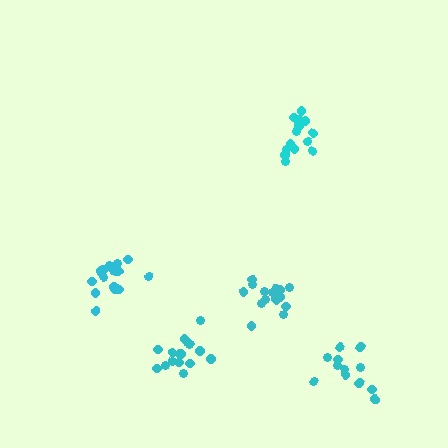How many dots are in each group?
Group 1: 17 dots, Group 2: 16 dots, Group 3: 16 dots, Group 4: 16 dots, Group 5: 12 dots (77 total).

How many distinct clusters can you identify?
There are 5 distinct clusters.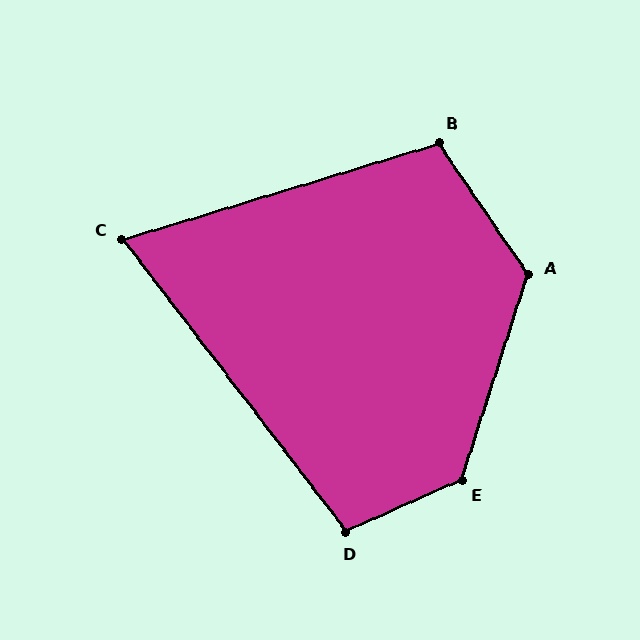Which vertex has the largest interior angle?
E, at approximately 132 degrees.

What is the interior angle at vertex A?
Approximately 128 degrees (obtuse).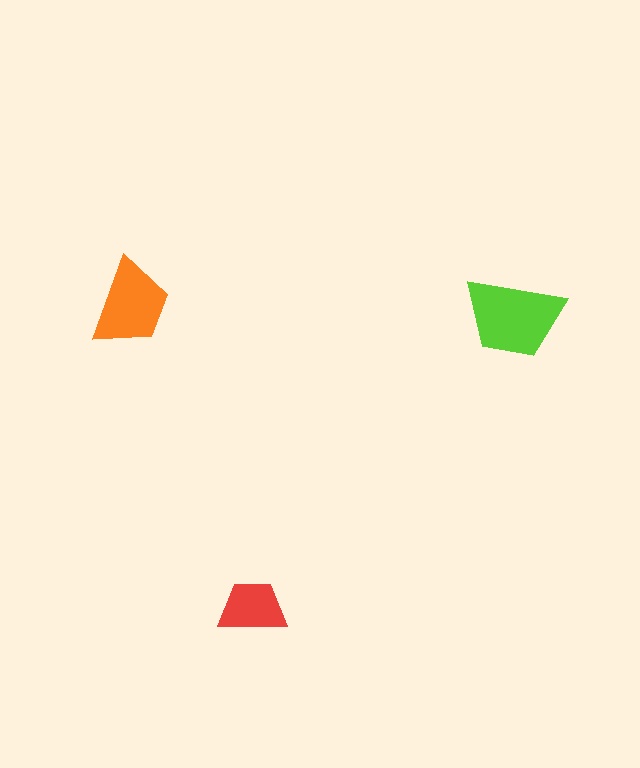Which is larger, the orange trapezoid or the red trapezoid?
The orange one.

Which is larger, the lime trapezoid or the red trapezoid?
The lime one.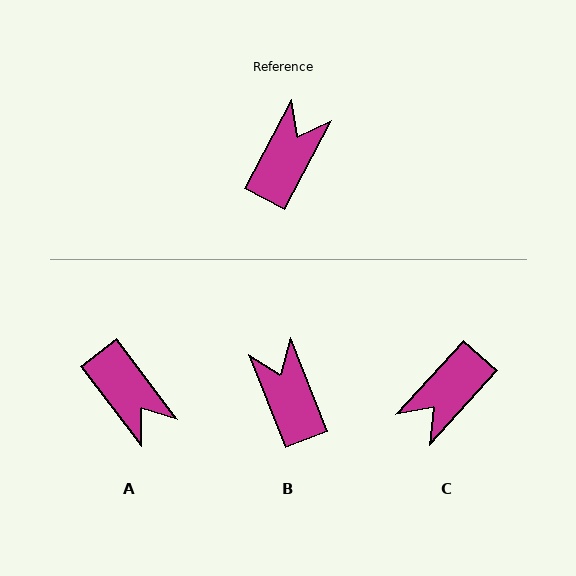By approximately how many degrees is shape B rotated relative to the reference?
Approximately 50 degrees counter-clockwise.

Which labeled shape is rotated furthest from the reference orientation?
C, about 166 degrees away.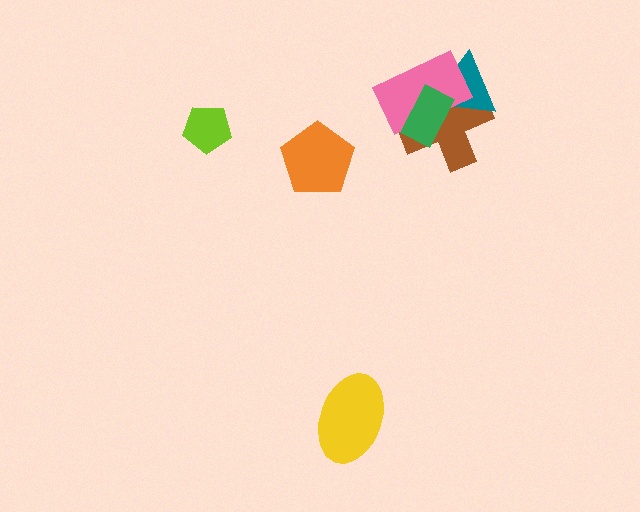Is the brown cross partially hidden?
Yes, it is partially covered by another shape.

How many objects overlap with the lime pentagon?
0 objects overlap with the lime pentagon.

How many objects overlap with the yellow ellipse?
0 objects overlap with the yellow ellipse.